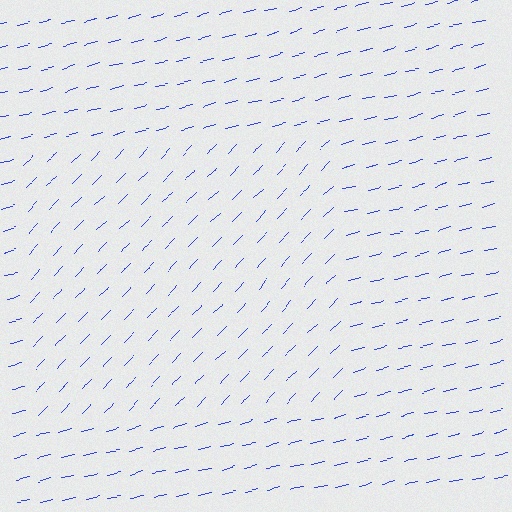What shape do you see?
I see a rectangle.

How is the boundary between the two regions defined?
The boundary is defined purely by a change in line orientation (approximately 30 degrees difference). All lines are the same color and thickness.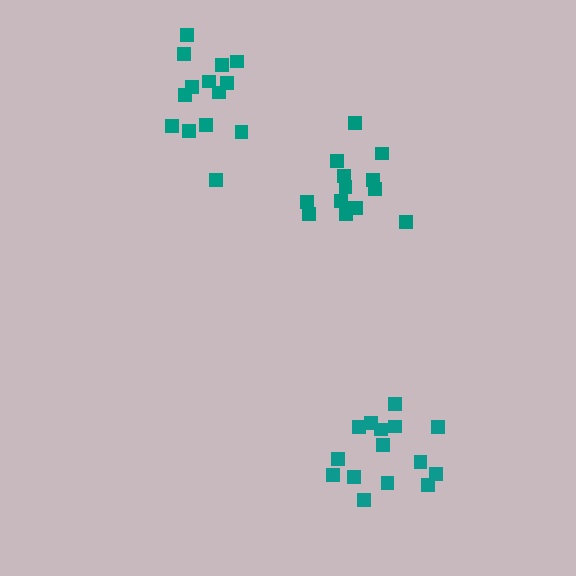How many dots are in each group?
Group 1: 14 dots, Group 2: 15 dots, Group 3: 14 dots (43 total).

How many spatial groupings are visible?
There are 3 spatial groupings.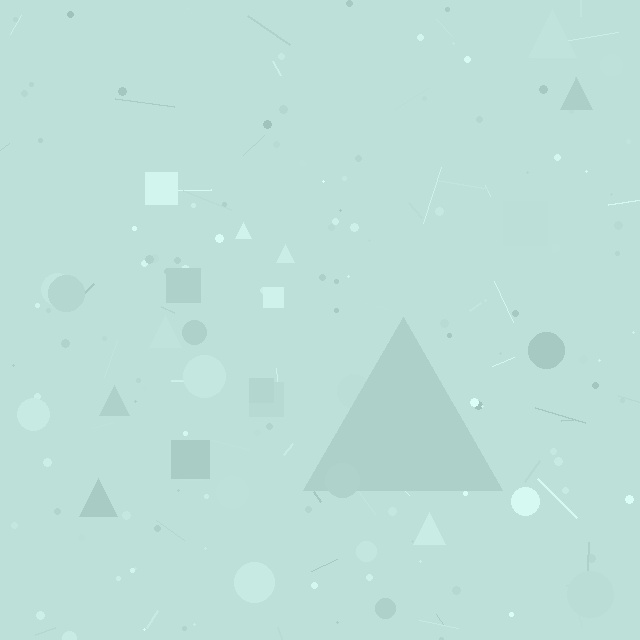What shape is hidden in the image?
A triangle is hidden in the image.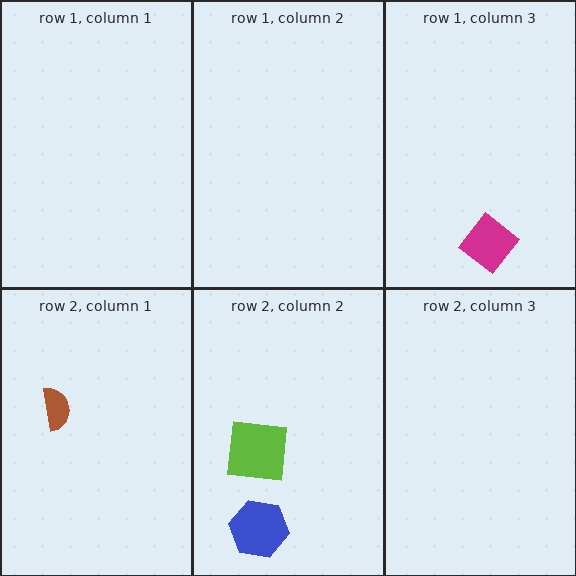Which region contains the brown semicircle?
The row 2, column 1 region.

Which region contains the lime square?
The row 2, column 2 region.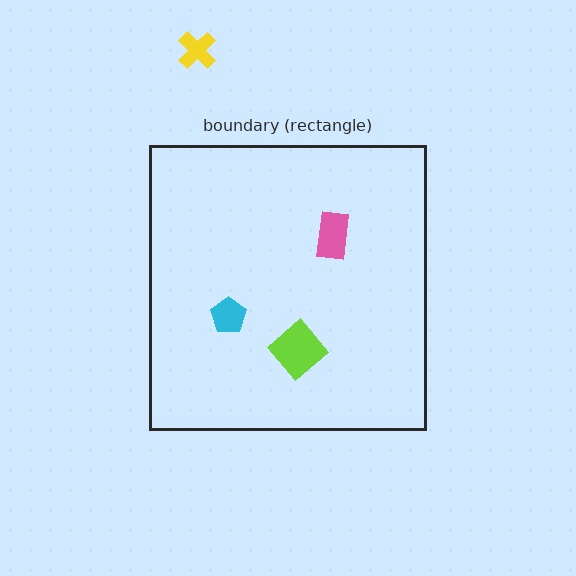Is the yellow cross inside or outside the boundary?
Outside.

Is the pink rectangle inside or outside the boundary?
Inside.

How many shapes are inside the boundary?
3 inside, 1 outside.